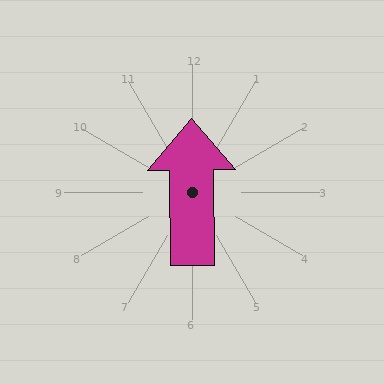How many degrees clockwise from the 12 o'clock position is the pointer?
Approximately 359 degrees.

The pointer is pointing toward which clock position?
Roughly 12 o'clock.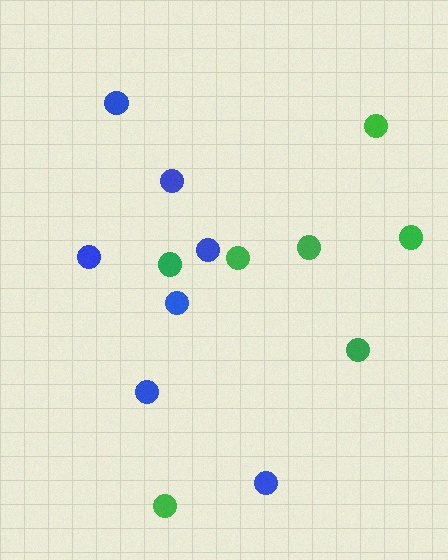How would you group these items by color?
There are 2 groups: one group of blue circles (7) and one group of green circles (7).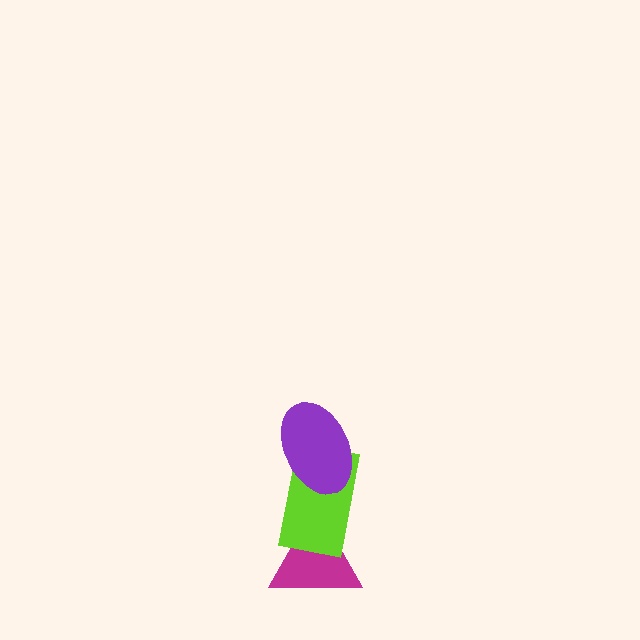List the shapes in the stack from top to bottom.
From top to bottom: the purple ellipse, the lime rectangle, the magenta triangle.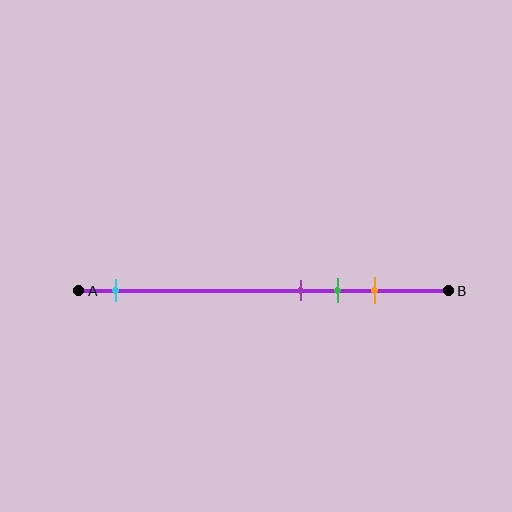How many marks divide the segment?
There are 4 marks dividing the segment.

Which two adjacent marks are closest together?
The purple and green marks are the closest adjacent pair.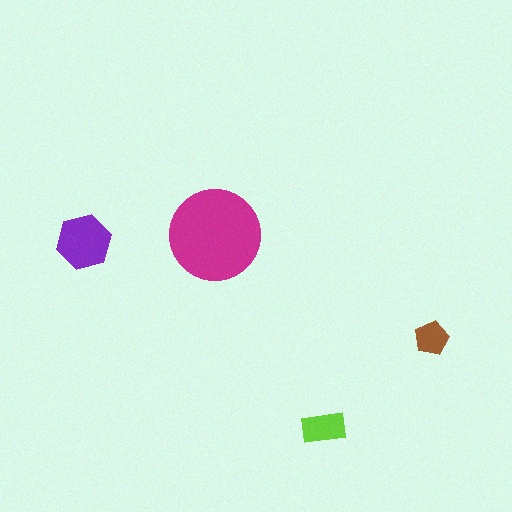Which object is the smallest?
The brown pentagon.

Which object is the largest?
The magenta circle.